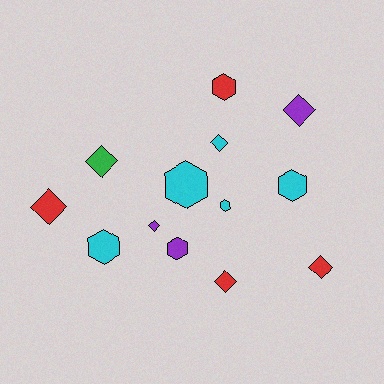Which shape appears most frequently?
Diamond, with 7 objects.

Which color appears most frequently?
Cyan, with 5 objects.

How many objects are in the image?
There are 13 objects.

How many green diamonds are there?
There is 1 green diamond.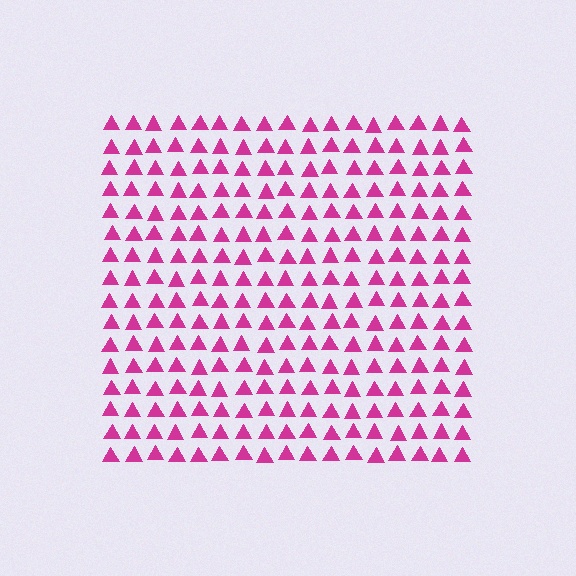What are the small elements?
The small elements are triangles.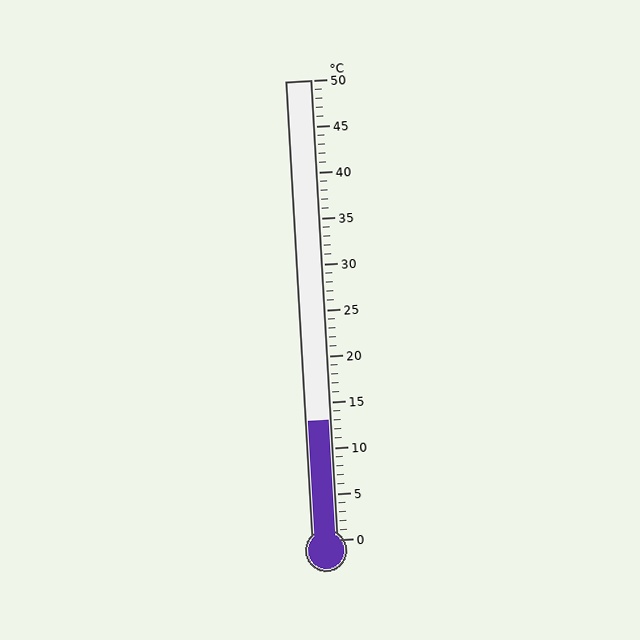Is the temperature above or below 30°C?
The temperature is below 30°C.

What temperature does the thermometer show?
The thermometer shows approximately 13°C.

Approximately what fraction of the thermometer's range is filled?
The thermometer is filled to approximately 25% of its range.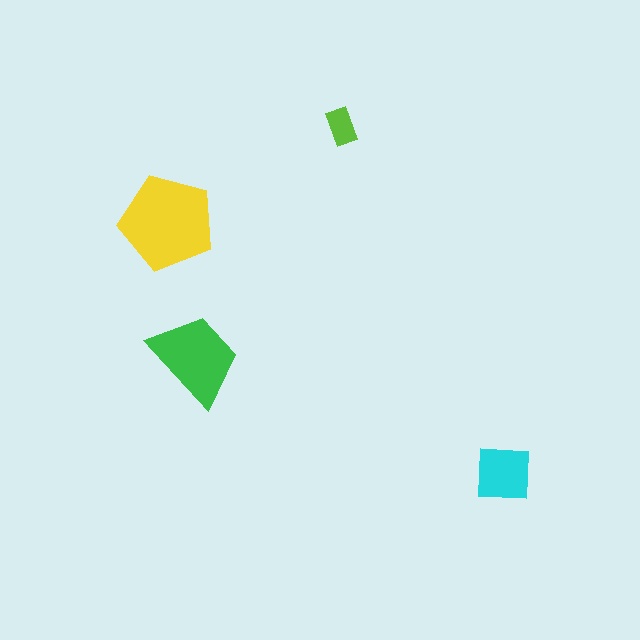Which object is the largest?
The yellow pentagon.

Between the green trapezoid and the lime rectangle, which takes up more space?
The green trapezoid.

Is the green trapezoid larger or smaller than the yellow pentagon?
Smaller.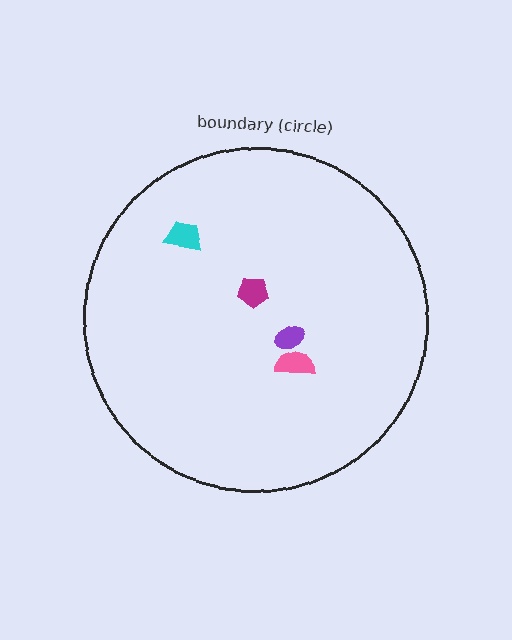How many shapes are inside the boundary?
4 inside, 0 outside.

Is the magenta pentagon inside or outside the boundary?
Inside.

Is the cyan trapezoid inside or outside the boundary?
Inside.